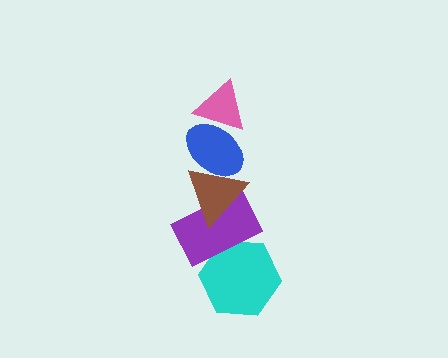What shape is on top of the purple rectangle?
The brown triangle is on top of the purple rectangle.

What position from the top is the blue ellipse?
The blue ellipse is 2nd from the top.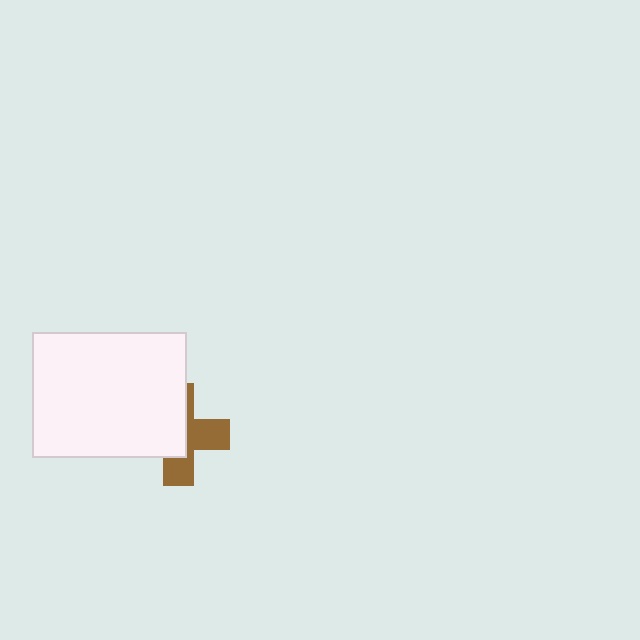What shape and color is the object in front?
The object in front is a white rectangle.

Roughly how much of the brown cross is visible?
About half of it is visible (roughly 45%).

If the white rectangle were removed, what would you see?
You would see the complete brown cross.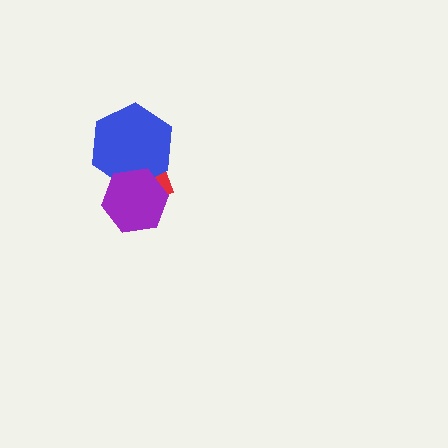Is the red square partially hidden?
Yes, it is partially covered by another shape.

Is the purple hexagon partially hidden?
No, no other shape covers it.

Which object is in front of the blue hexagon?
The purple hexagon is in front of the blue hexagon.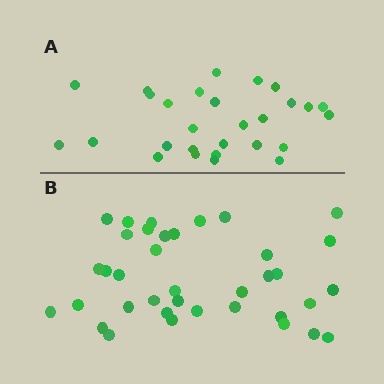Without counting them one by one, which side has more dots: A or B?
Region B (the bottom region) has more dots.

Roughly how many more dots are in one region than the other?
Region B has roughly 8 or so more dots than region A.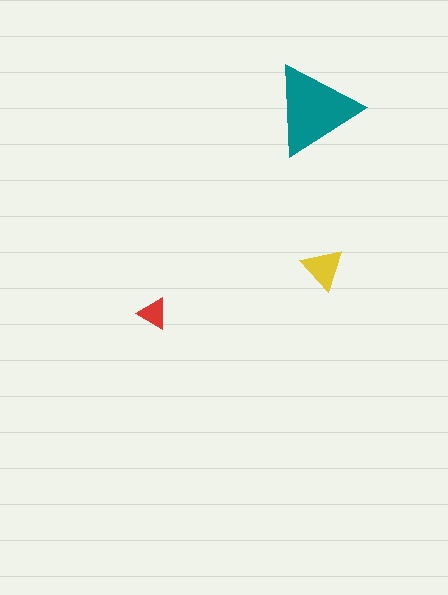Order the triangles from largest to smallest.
the teal one, the yellow one, the red one.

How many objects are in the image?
There are 3 objects in the image.